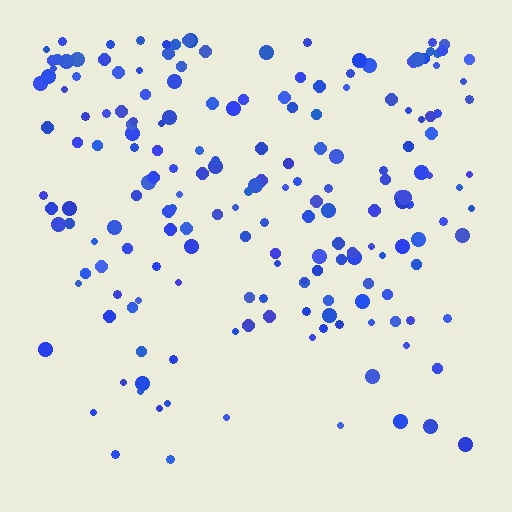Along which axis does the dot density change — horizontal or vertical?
Vertical.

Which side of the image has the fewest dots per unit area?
The bottom.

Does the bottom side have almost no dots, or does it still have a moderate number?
Still a moderate number, just noticeably fewer than the top.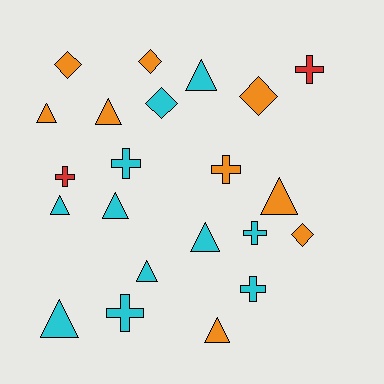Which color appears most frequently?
Cyan, with 11 objects.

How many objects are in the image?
There are 22 objects.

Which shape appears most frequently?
Triangle, with 10 objects.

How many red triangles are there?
There are no red triangles.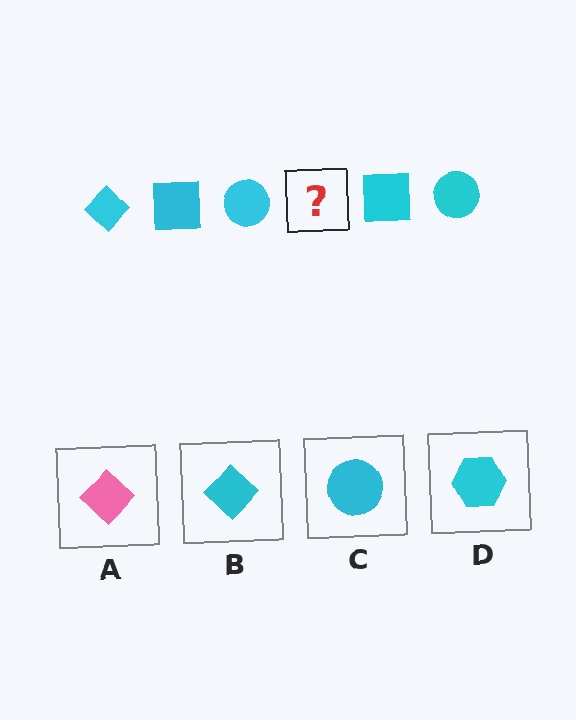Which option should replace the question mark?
Option B.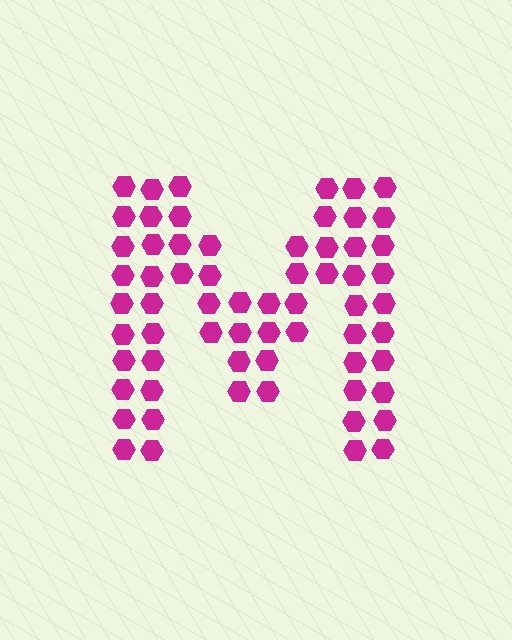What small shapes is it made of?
It is made of small hexagons.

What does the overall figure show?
The overall figure shows the letter M.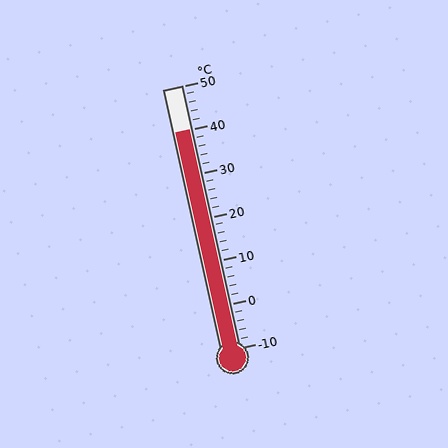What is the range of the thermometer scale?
The thermometer scale ranges from -10°C to 50°C.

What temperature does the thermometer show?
The thermometer shows approximately 40°C.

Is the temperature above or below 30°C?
The temperature is above 30°C.